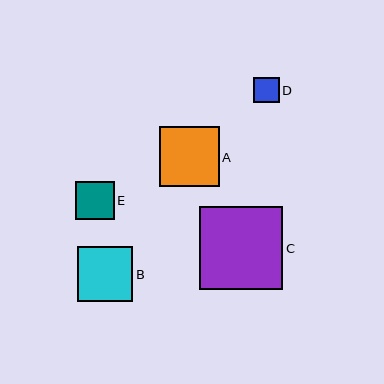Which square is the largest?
Square C is the largest with a size of approximately 83 pixels.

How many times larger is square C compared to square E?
Square C is approximately 2.2 times the size of square E.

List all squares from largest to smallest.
From largest to smallest: C, A, B, E, D.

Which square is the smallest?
Square D is the smallest with a size of approximately 26 pixels.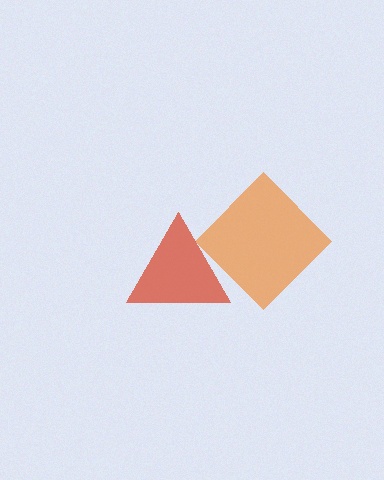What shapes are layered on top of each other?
The layered shapes are: an orange diamond, a red triangle.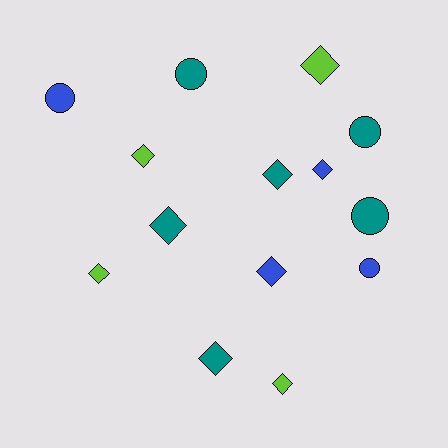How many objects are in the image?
There are 14 objects.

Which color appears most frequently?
Teal, with 6 objects.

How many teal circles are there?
There are 3 teal circles.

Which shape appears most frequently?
Diamond, with 9 objects.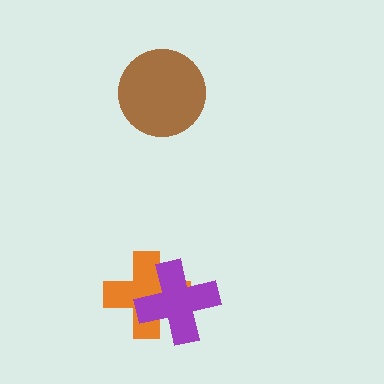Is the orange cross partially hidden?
Yes, it is partially covered by another shape.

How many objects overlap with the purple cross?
1 object overlaps with the purple cross.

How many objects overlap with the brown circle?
0 objects overlap with the brown circle.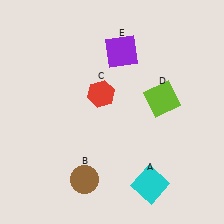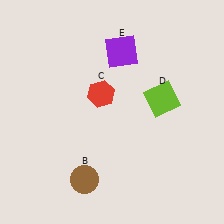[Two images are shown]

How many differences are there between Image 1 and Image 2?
There is 1 difference between the two images.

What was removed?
The cyan square (A) was removed in Image 2.